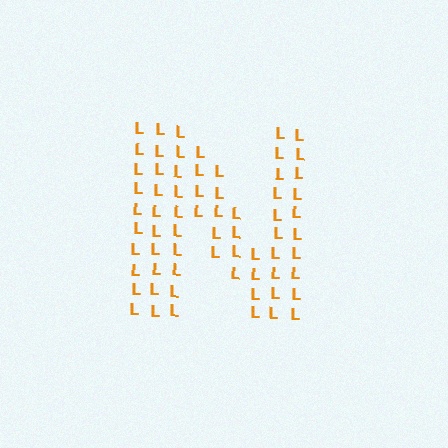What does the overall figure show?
The overall figure shows the letter N.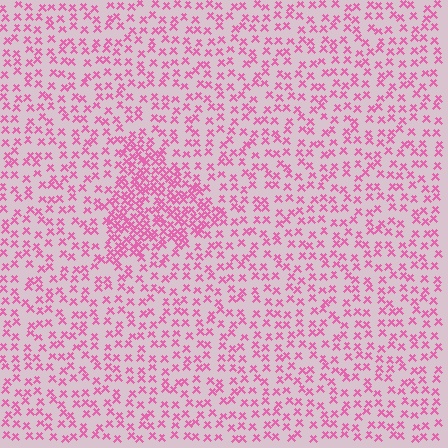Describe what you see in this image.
The image contains small pink elements arranged at two different densities. A triangle-shaped region is visible where the elements are more densely packed than the surrounding area.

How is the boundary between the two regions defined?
The boundary is defined by a change in element density (approximately 2.2x ratio). All elements are the same color, size, and shape.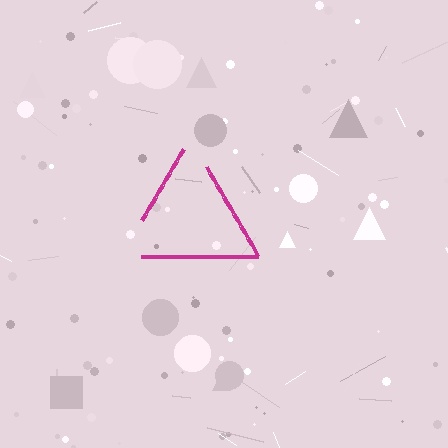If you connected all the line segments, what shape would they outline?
They would outline a triangle.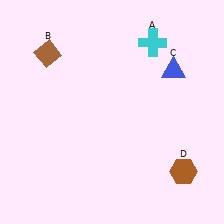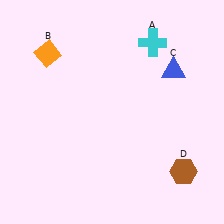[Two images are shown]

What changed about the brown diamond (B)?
In Image 1, B is brown. In Image 2, it changed to orange.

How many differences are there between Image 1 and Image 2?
There is 1 difference between the two images.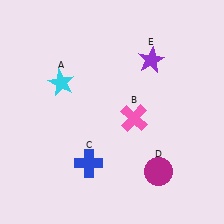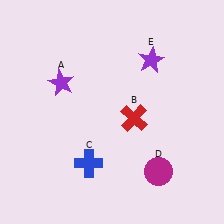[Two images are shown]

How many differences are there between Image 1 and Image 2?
There are 2 differences between the two images.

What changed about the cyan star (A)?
In Image 1, A is cyan. In Image 2, it changed to purple.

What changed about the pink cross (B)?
In Image 1, B is pink. In Image 2, it changed to red.